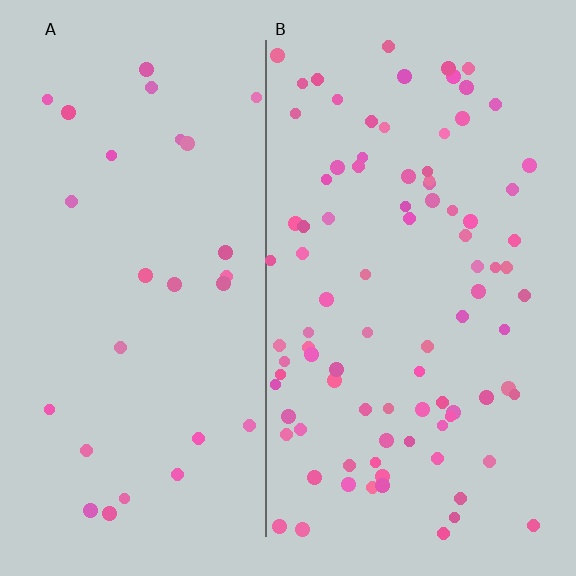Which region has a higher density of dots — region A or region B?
B (the right).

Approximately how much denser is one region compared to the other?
Approximately 3.2× — region B over region A.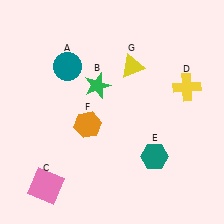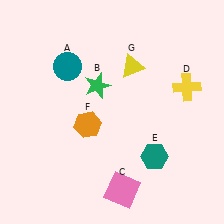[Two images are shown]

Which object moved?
The pink square (C) moved right.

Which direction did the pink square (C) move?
The pink square (C) moved right.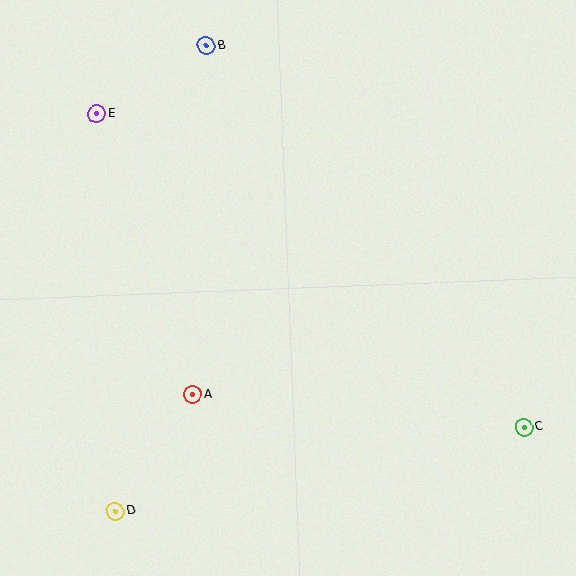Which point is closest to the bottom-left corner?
Point D is closest to the bottom-left corner.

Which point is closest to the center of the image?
Point A at (193, 395) is closest to the center.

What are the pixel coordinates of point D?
Point D is at (115, 511).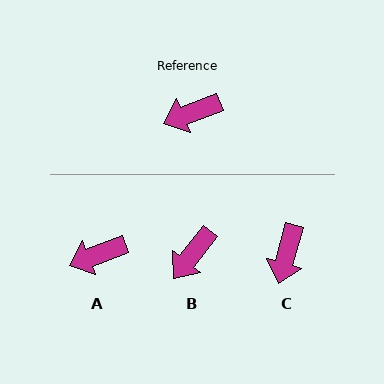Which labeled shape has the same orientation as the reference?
A.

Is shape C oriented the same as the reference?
No, it is off by about 53 degrees.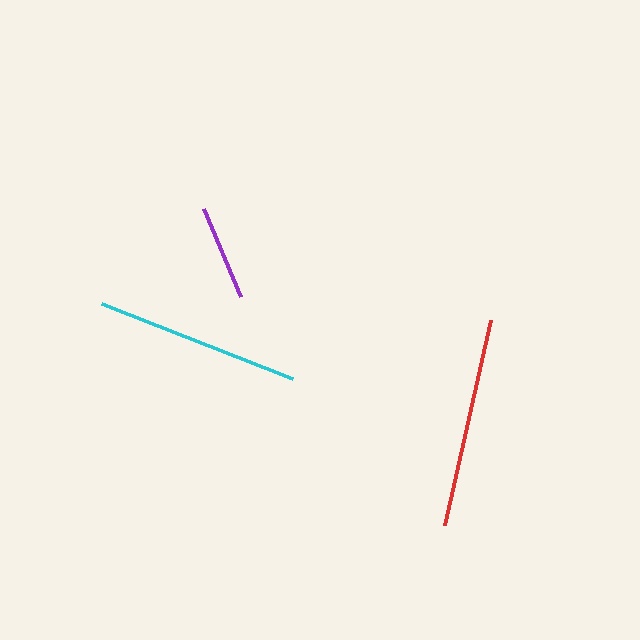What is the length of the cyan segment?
The cyan segment is approximately 205 pixels long.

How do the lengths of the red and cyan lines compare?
The red and cyan lines are approximately the same length.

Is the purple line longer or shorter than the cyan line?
The cyan line is longer than the purple line.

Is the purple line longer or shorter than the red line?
The red line is longer than the purple line.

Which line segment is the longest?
The red line is the longest at approximately 210 pixels.